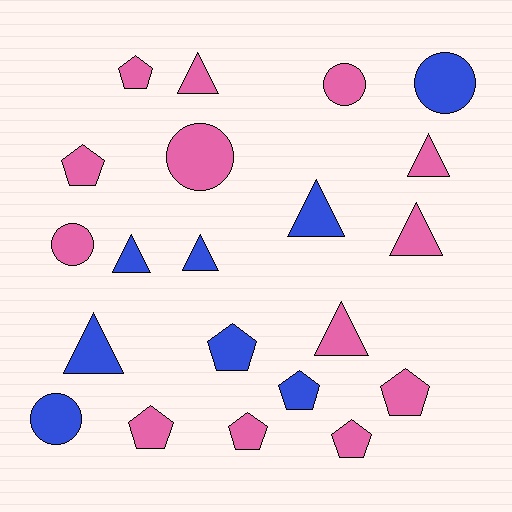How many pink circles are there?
There are 3 pink circles.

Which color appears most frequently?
Pink, with 13 objects.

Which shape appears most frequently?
Triangle, with 8 objects.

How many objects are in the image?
There are 21 objects.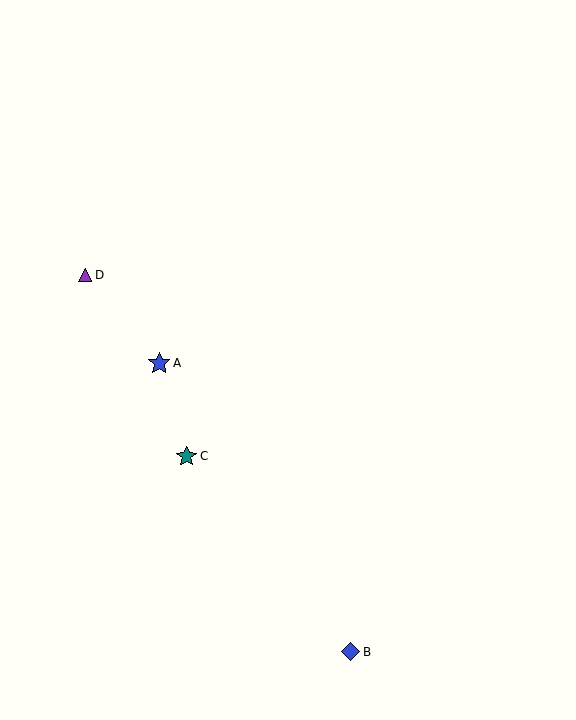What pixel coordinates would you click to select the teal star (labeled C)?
Click at (187, 456) to select the teal star C.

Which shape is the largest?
The blue star (labeled A) is the largest.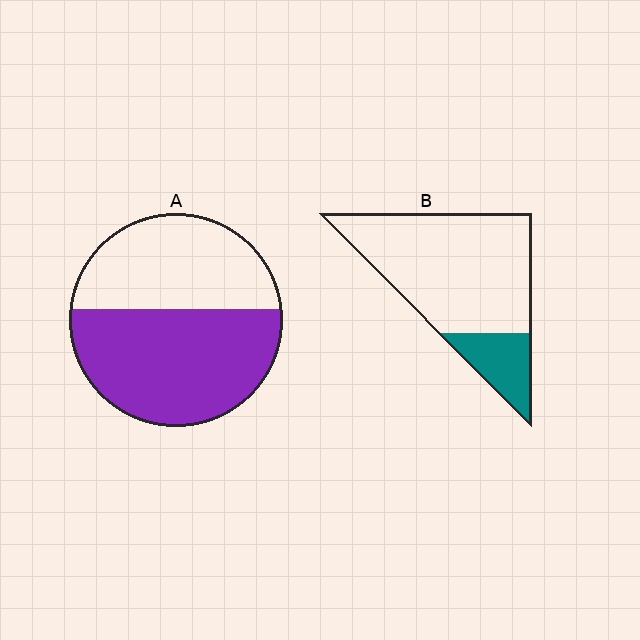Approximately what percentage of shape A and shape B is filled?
A is approximately 55% and B is approximately 20%.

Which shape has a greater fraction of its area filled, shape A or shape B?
Shape A.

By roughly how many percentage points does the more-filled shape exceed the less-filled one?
By roughly 35 percentage points (A over B).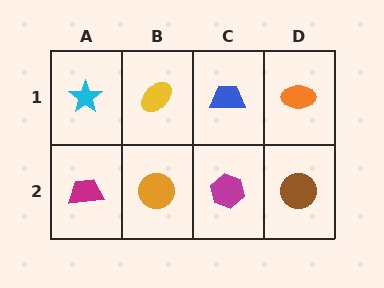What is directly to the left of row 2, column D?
A magenta hexagon.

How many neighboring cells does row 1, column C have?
3.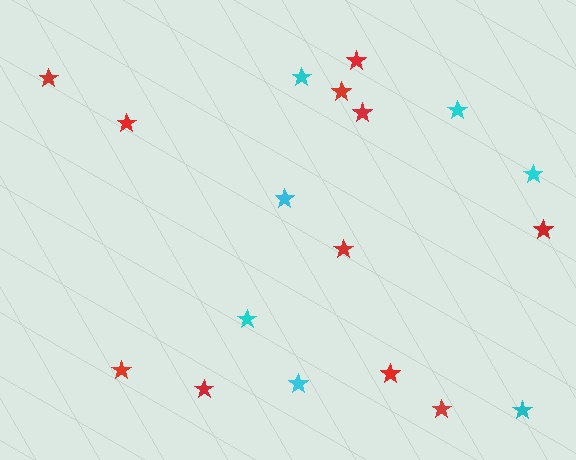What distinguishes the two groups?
There are 2 groups: one group of cyan stars (7) and one group of red stars (11).